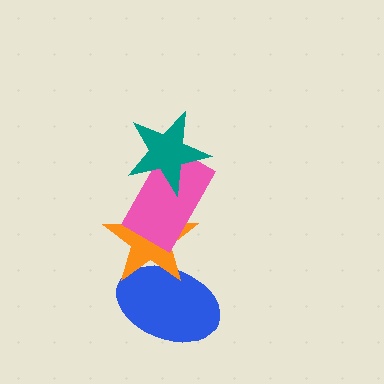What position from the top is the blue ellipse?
The blue ellipse is 4th from the top.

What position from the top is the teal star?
The teal star is 1st from the top.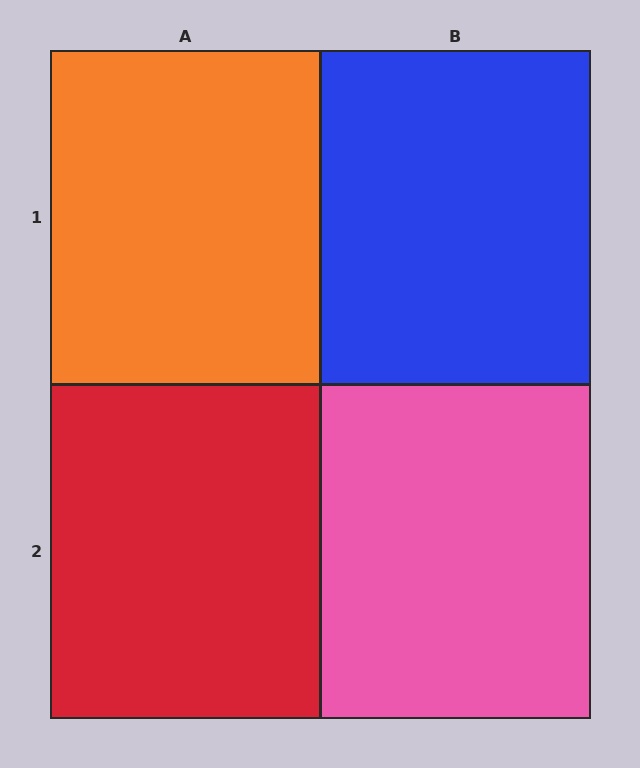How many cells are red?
1 cell is red.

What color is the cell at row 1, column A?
Orange.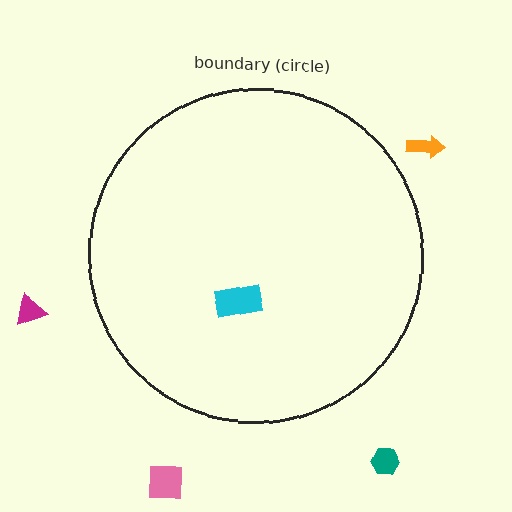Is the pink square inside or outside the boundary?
Outside.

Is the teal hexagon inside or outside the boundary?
Outside.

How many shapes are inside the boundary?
1 inside, 4 outside.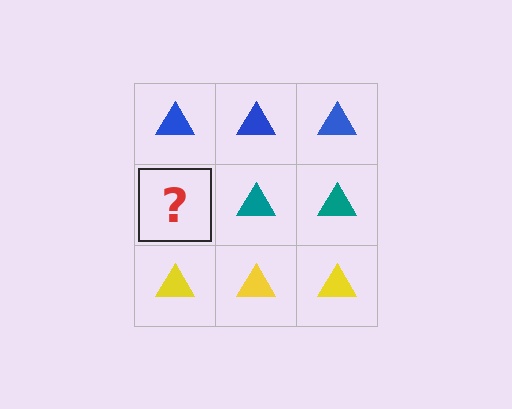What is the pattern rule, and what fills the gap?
The rule is that each row has a consistent color. The gap should be filled with a teal triangle.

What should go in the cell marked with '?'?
The missing cell should contain a teal triangle.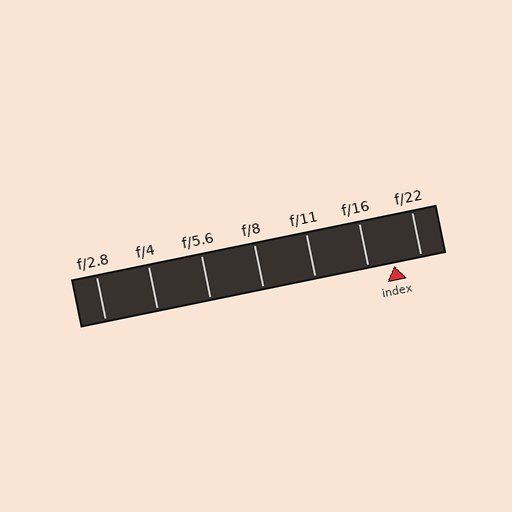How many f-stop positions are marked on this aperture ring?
There are 7 f-stop positions marked.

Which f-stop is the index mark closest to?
The index mark is closest to f/16.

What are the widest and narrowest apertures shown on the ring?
The widest aperture shown is f/2.8 and the narrowest is f/22.